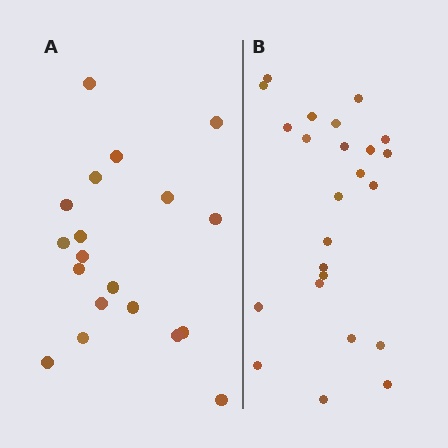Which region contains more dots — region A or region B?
Region B (the right region) has more dots.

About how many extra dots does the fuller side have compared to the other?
Region B has about 5 more dots than region A.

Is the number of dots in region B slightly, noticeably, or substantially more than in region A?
Region B has noticeably more, but not dramatically so. The ratio is roughly 1.3 to 1.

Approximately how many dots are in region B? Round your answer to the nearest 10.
About 20 dots. (The exact count is 24, which rounds to 20.)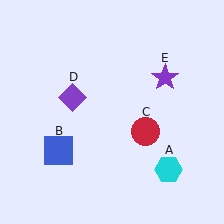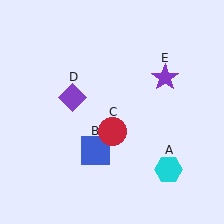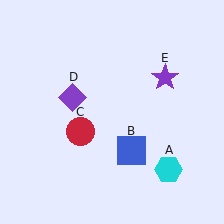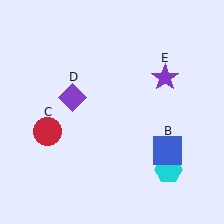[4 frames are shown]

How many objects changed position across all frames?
2 objects changed position: blue square (object B), red circle (object C).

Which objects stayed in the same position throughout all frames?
Cyan hexagon (object A) and purple diamond (object D) and purple star (object E) remained stationary.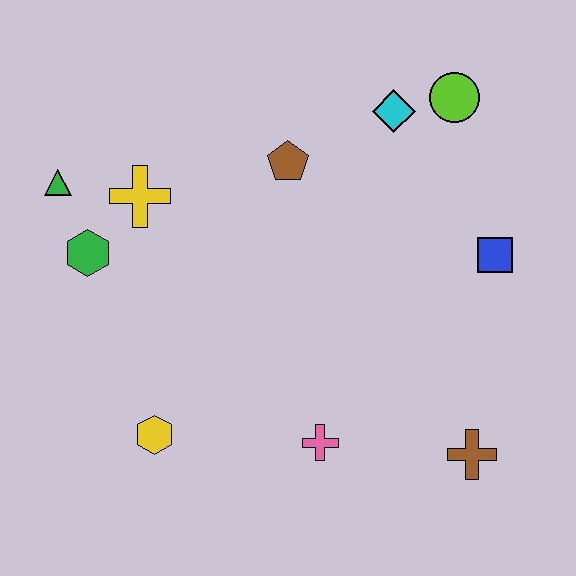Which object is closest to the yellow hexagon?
The pink cross is closest to the yellow hexagon.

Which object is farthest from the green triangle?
The brown cross is farthest from the green triangle.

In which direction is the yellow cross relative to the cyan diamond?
The yellow cross is to the left of the cyan diamond.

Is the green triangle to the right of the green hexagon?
No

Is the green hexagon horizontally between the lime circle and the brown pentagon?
No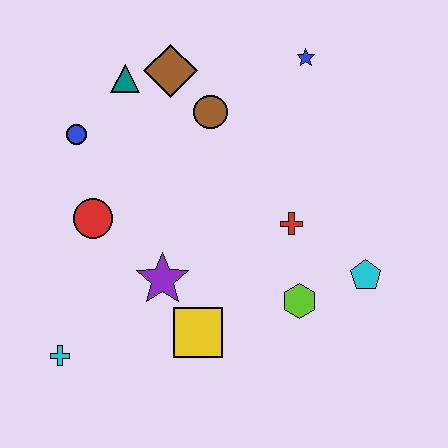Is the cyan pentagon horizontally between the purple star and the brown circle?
No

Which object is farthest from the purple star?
The blue star is farthest from the purple star.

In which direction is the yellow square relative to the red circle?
The yellow square is below the red circle.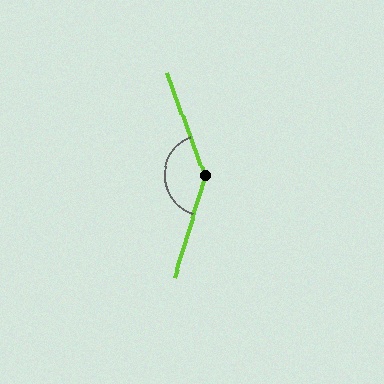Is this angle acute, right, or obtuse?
It is obtuse.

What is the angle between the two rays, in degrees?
Approximately 143 degrees.